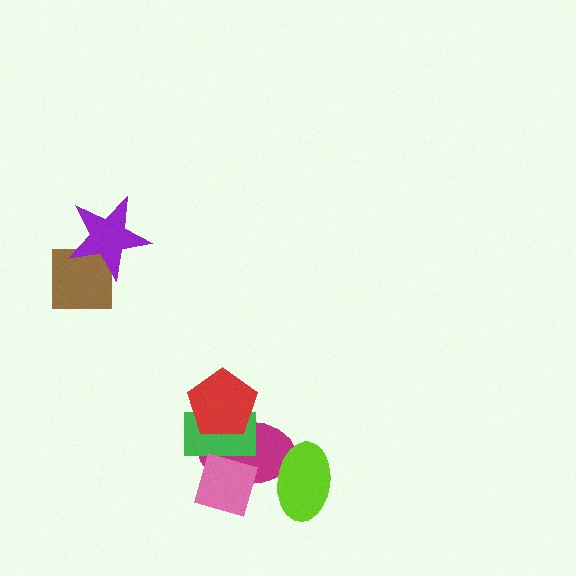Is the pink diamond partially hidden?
No, no other shape covers it.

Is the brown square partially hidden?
Yes, it is partially covered by another shape.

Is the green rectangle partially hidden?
Yes, it is partially covered by another shape.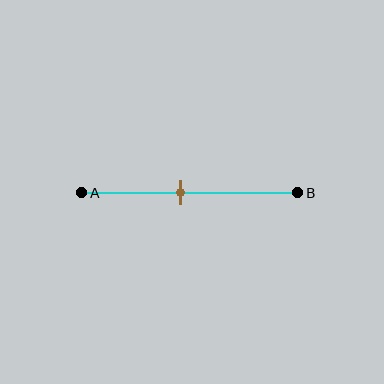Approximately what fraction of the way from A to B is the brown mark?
The brown mark is approximately 45% of the way from A to B.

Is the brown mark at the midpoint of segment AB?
No, the mark is at about 45% from A, not at the 50% midpoint.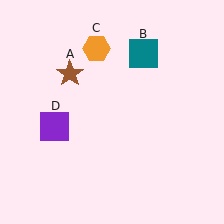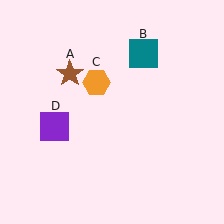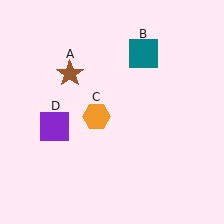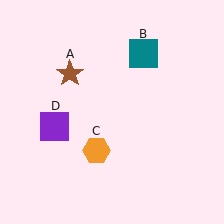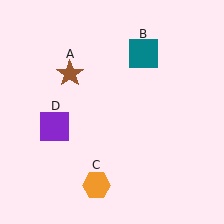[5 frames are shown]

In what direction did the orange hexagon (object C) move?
The orange hexagon (object C) moved down.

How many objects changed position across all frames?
1 object changed position: orange hexagon (object C).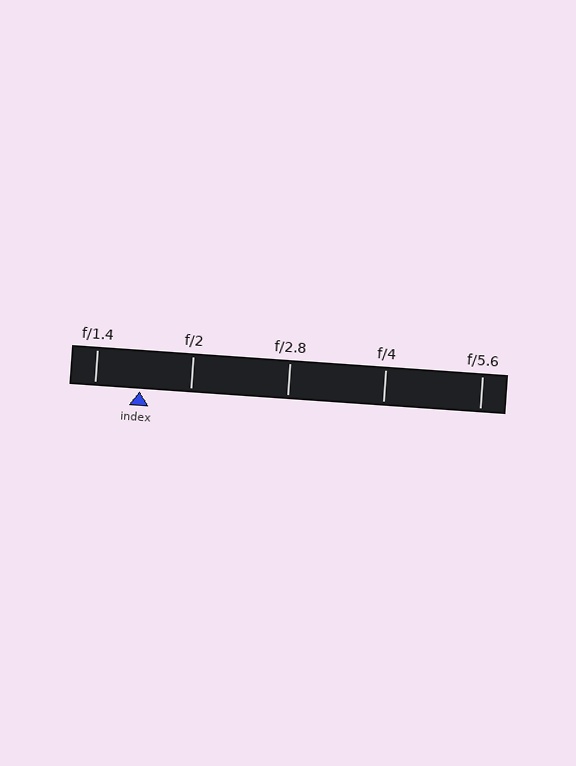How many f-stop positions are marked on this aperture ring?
There are 5 f-stop positions marked.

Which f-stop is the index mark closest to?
The index mark is closest to f/1.4.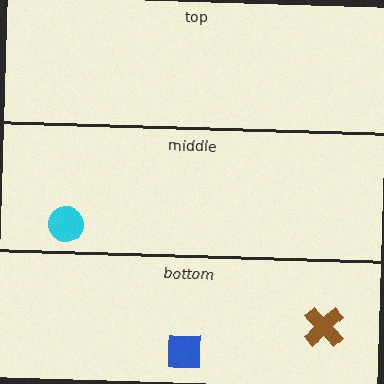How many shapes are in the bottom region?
2.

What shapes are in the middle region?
The cyan circle.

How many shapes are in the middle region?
1.